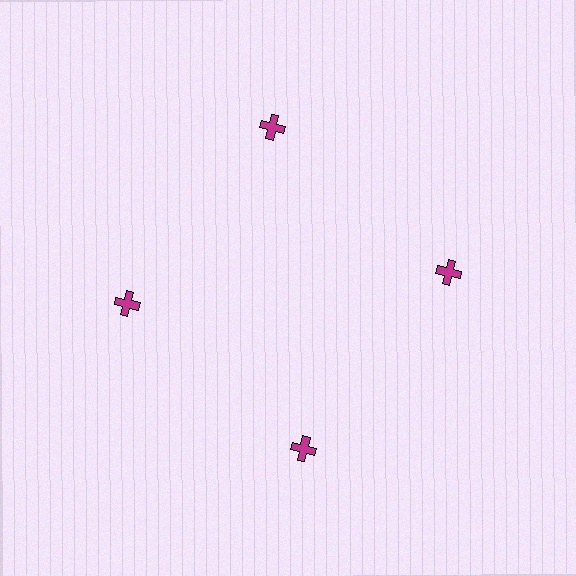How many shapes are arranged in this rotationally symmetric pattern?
There are 4 shapes, arranged in 4 groups of 1.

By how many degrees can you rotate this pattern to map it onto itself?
The pattern maps onto itself every 90 degrees of rotation.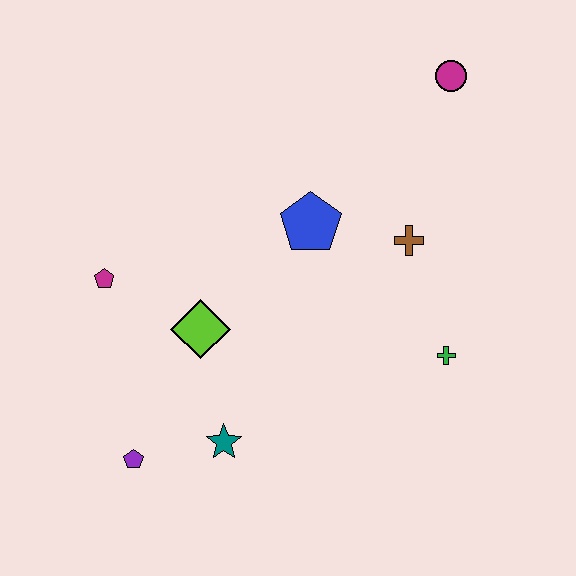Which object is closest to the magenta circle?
The brown cross is closest to the magenta circle.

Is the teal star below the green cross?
Yes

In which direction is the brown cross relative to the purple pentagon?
The brown cross is to the right of the purple pentagon.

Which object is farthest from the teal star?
The magenta circle is farthest from the teal star.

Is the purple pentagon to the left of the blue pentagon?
Yes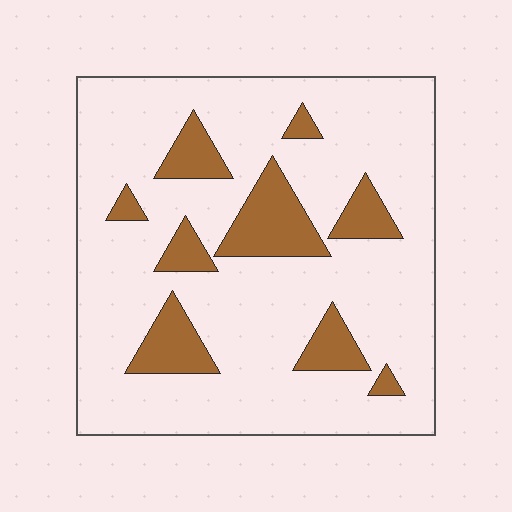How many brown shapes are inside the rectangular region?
9.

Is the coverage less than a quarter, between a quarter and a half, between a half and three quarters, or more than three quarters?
Less than a quarter.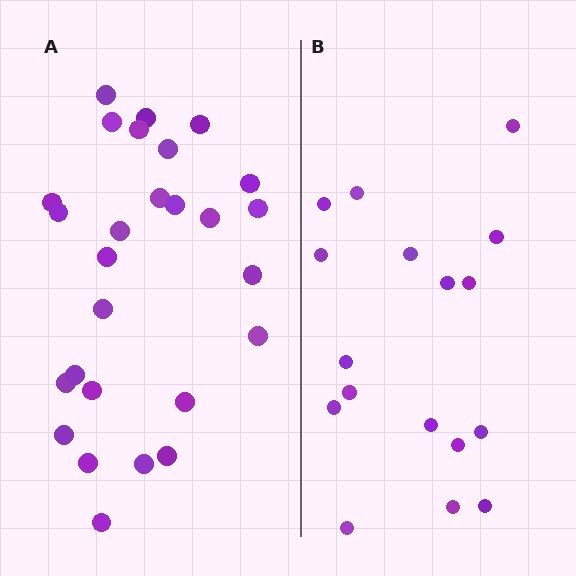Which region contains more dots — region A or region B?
Region A (the left region) has more dots.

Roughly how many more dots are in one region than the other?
Region A has roughly 10 or so more dots than region B.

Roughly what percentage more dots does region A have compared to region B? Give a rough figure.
About 60% more.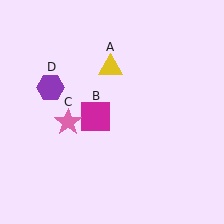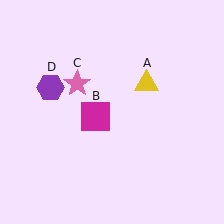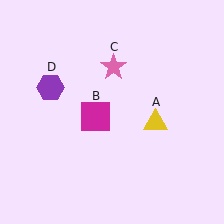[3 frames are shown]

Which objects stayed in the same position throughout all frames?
Magenta square (object B) and purple hexagon (object D) remained stationary.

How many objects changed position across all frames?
2 objects changed position: yellow triangle (object A), pink star (object C).